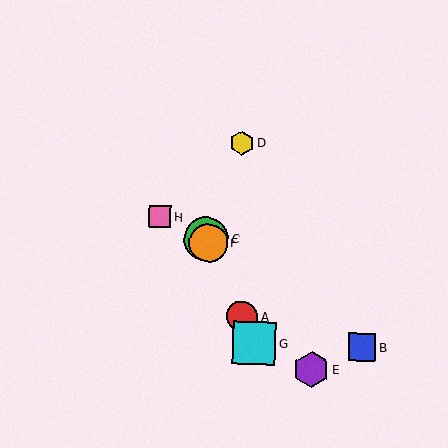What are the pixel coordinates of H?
Object H is at (160, 217).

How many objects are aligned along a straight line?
4 objects (A, C, F, G) are aligned along a straight line.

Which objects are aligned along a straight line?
Objects A, C, F, G are aligned along a straight line.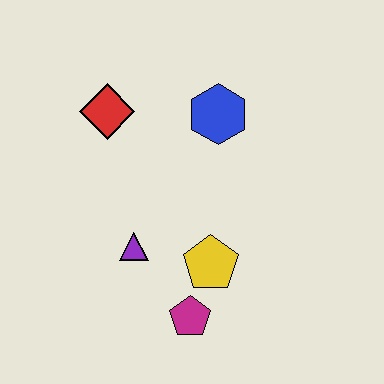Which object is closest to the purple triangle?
The yellow pentagon is closest to the purple triangle.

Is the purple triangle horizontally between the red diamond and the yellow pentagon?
Yes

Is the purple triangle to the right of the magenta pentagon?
No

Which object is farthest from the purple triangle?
The blue hexagon is farthest from the purple triangle.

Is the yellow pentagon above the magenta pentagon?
Yes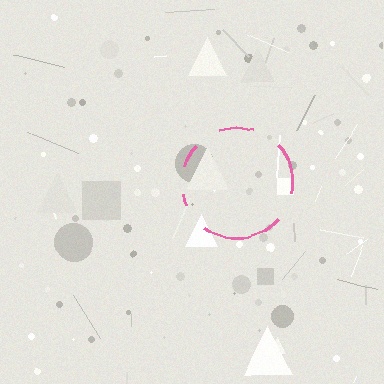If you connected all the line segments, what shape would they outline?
They would outline a circle.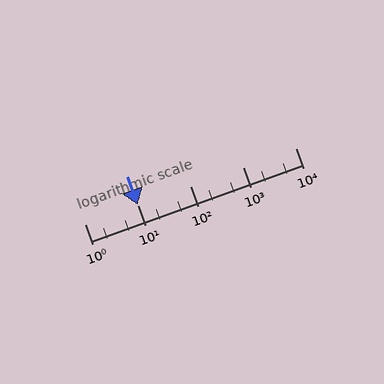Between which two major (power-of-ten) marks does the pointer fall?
The pointer is between 10 and 100.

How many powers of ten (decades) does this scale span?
The scale spans 4 decades, from 1 to 10000.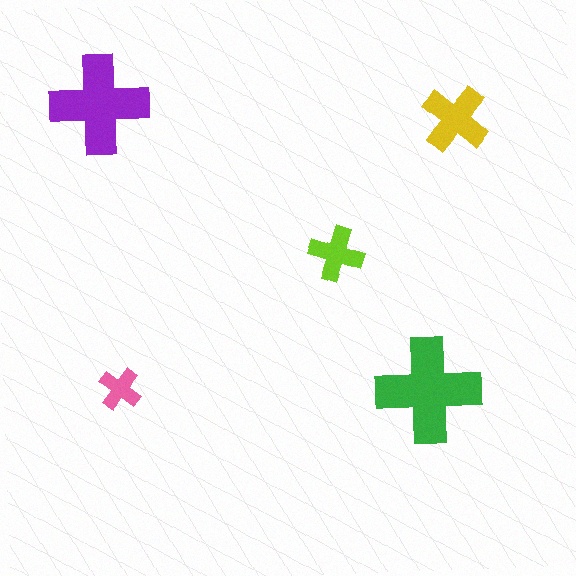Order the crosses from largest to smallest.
the green one, the purple one, the yellow one, the lime one, the pink one.